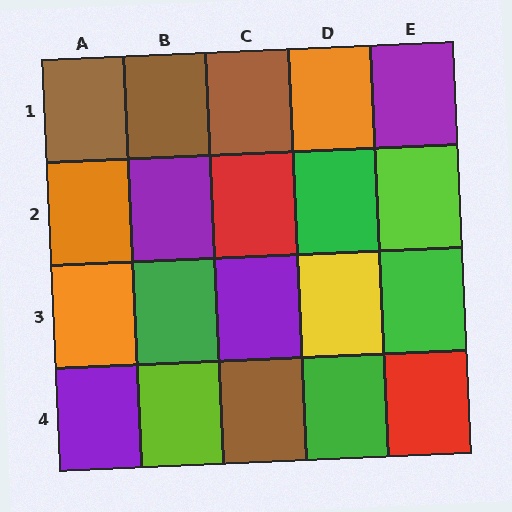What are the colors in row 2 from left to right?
Orange, purple, red, green, lime.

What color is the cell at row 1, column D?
Orange.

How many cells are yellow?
1 cell is yellow.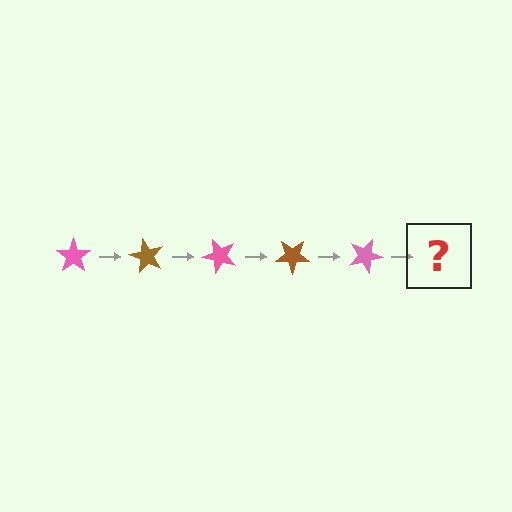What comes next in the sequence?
The next element should be a brown star, rotated 300 degrees from the start.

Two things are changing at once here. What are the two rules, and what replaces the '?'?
The two rules are that it rotates 60 degrees each step and the color cycles through pink and brown. The '?' should be a brown star, rotated 300 degrees from the start.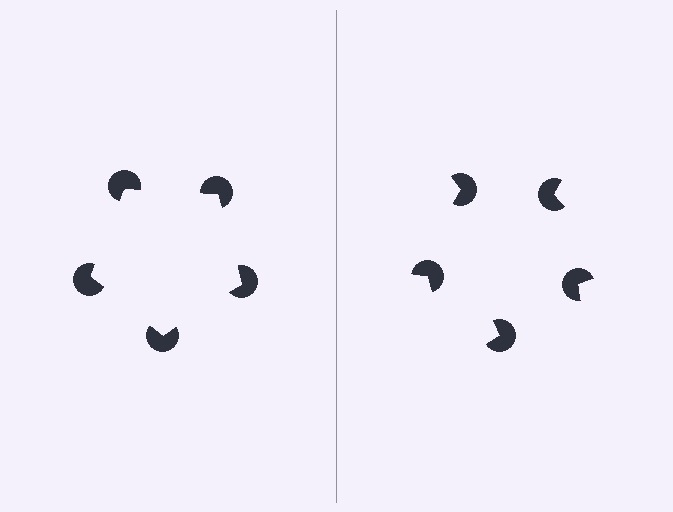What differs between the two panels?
The pac-man discs are positioned identically on both sides; only the wedge orientations differ. On the left they align to a pentagon; on the right they are misaligned.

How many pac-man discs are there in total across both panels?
10 — 5 on each side.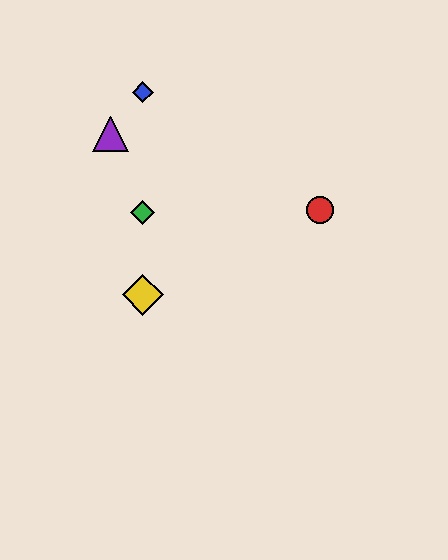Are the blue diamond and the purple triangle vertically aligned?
No, the blue diamond is at x≈143 and the purple triangle is at x≈110.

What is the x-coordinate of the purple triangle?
The purple triangle is at x≈110.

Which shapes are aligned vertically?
The blue diamond, the green diamond, the yellow diamond are aligned vertically.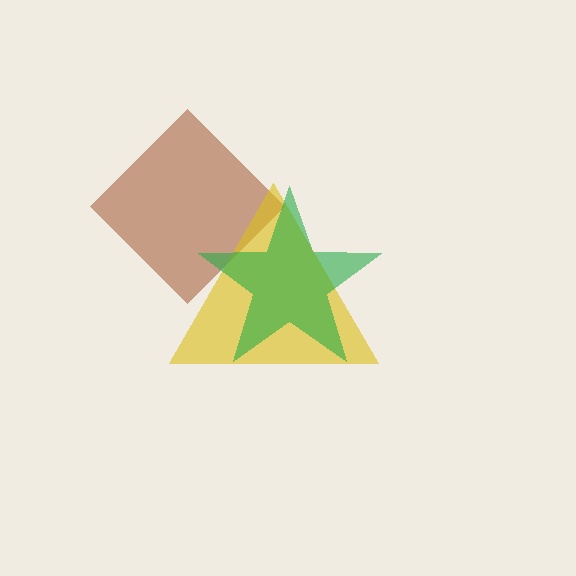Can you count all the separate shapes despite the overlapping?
Yes, there are 3 separate shapes.